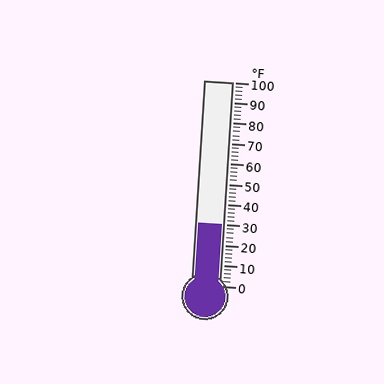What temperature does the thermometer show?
The thermometer shows approximately 30°F.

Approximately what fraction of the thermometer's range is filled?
The thermometer is filled to approximately 30% of its range.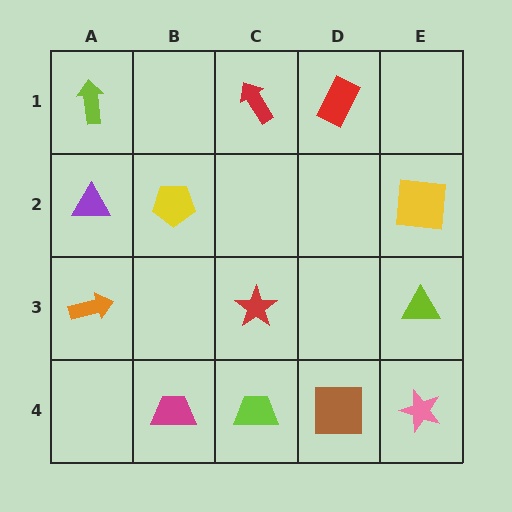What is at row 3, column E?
A lime triangle.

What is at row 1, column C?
A red arrow.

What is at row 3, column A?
An orange arrow.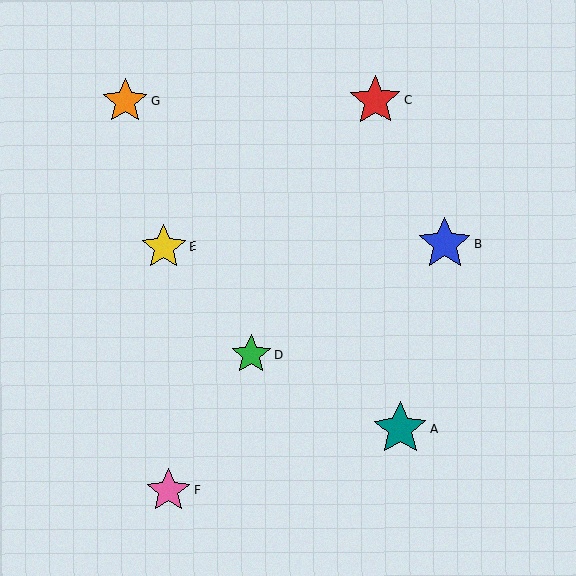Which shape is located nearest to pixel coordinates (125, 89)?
The orange star (labeled G) at (125, 101) is nearest to that location.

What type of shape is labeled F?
Shape F is a pink star.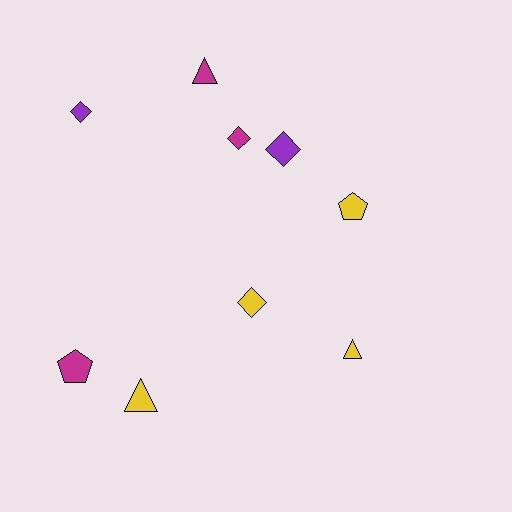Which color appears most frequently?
Yellow, with 4 objects.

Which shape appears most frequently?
Diamond, with 4 objects.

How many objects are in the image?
There are 9 objects.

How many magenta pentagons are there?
There is 1 magenta pentagon.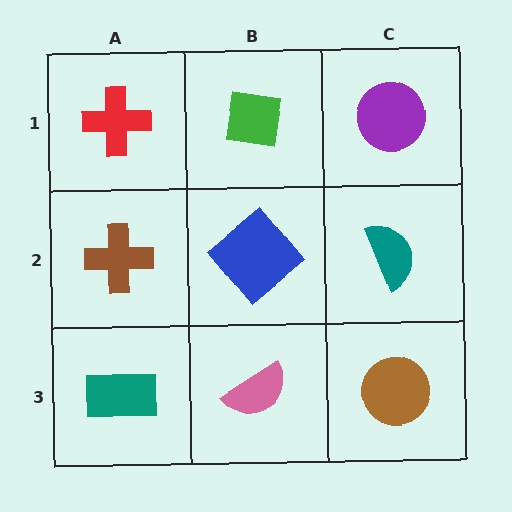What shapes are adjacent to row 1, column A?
A brown cross (row 2, column A), a green square (row 1, column B).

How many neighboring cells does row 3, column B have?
3.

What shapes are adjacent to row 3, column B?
A blue diamond (row 2, column B), a teal rectangle (row 3, column A), a brown circle (row 3, column C).